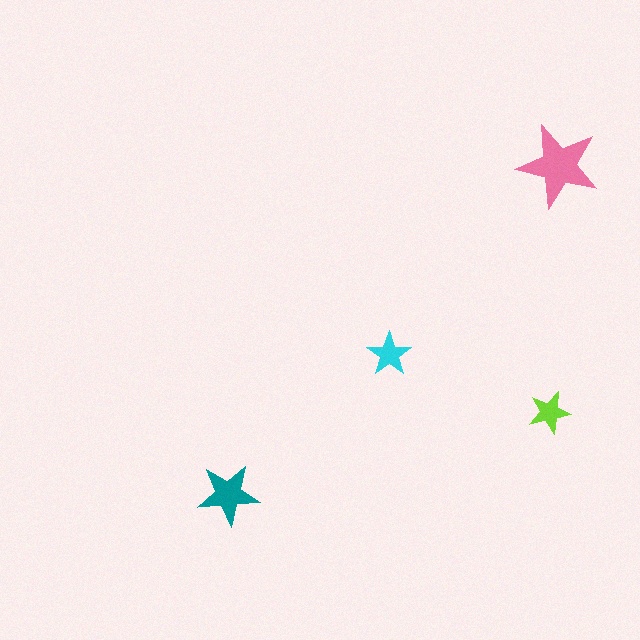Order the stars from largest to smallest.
the pink one, the teal one, the cyan one, the lime one.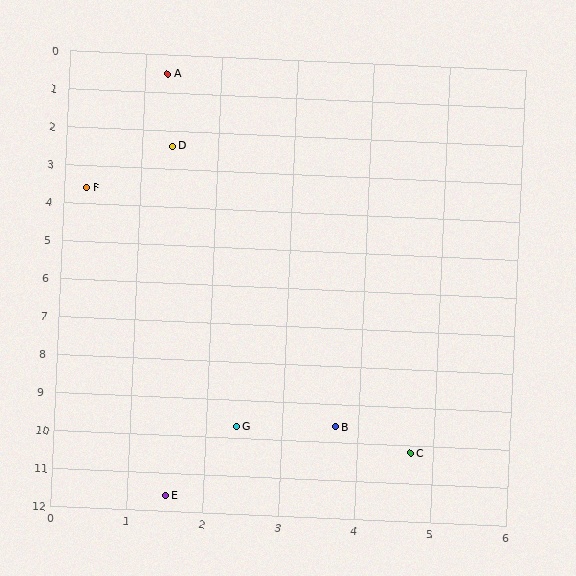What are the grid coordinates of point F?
Point F is at approximately (0.3, 3.6).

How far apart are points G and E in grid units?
Points G and E are about 2.1 grid units apart.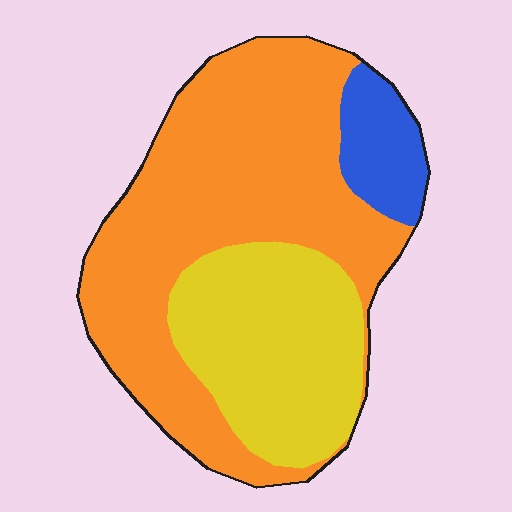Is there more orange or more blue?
Orange.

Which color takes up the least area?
Blue, at roughly 10%.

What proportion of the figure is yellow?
Yellow takes up between a quarter and a half of the figure.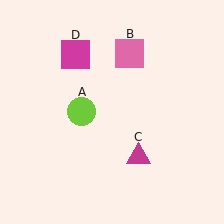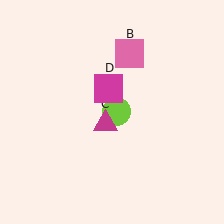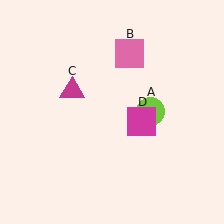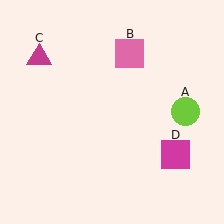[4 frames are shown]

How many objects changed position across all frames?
3 objects changed position: lime circle (object A), magenta triangle (object C), magenta square (object D).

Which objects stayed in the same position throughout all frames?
Pink square (object B) remained stationary.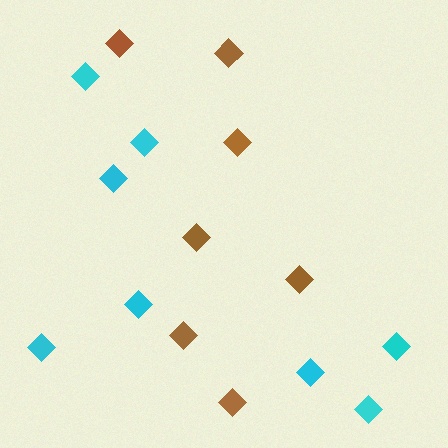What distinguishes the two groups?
There are 2 groups: one group of brown diamonds (7) and one group of cyan diamonds (8).